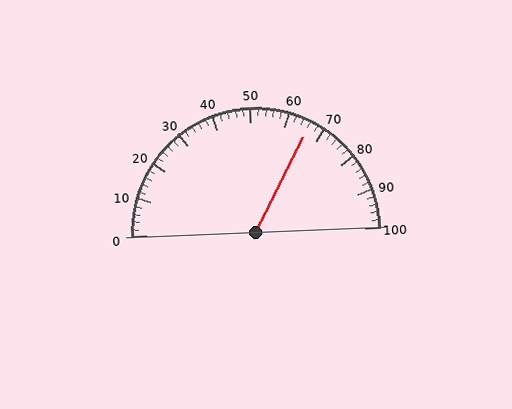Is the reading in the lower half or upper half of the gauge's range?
The reading is in the upper half of the range (0 to 100).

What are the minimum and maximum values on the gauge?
The gauge ranges from 0 to 100.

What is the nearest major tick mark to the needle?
The nearest major tick mark is 70.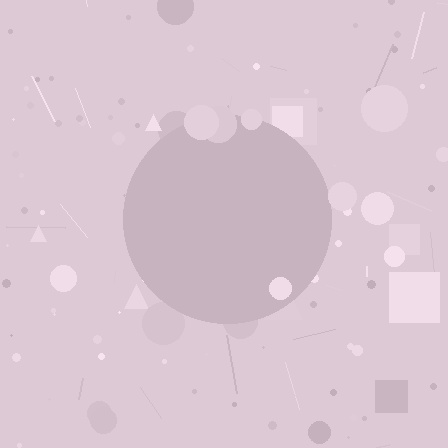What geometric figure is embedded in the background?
A circle is embedded in the background.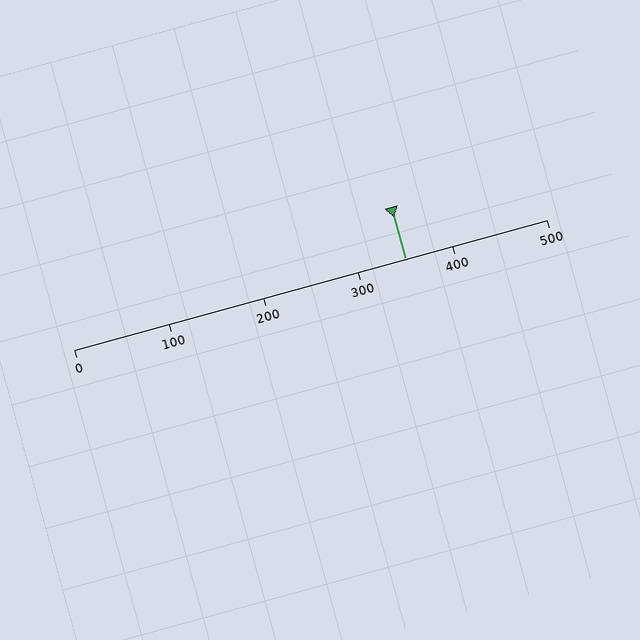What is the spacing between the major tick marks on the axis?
The major ticks are spaced 100 apart.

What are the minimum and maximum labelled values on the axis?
The axis runs from 0 to 500.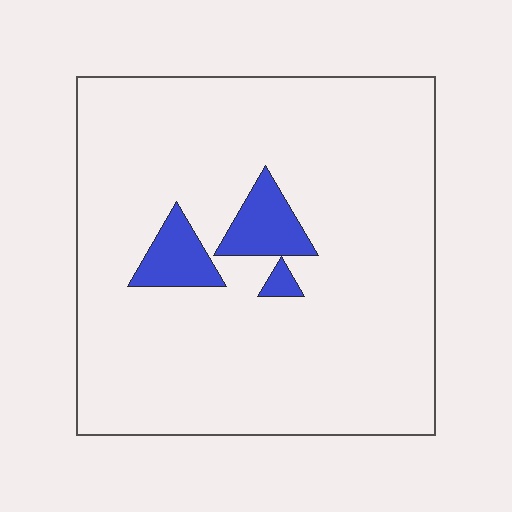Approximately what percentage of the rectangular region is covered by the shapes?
Approximately 10%.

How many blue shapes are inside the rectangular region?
3.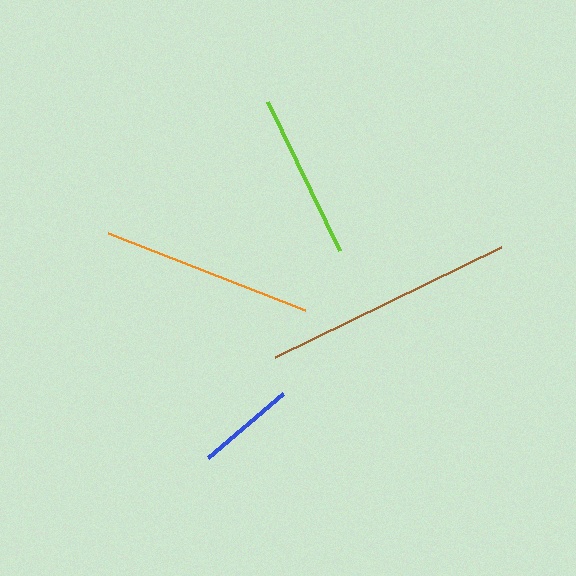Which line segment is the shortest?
The blue line is the shortest at approximately 99 pixels.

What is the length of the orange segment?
The orange segment is approximately 211 pixels long.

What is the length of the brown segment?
The brown segment is approximately 251 pixels long.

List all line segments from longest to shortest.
From longest to shortest: brown, orange, lime, blue.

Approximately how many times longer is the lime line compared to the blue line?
The lime line is approximately 1.7 times the length of the blue line.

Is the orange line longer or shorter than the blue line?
The orange line is longer than the blue line.